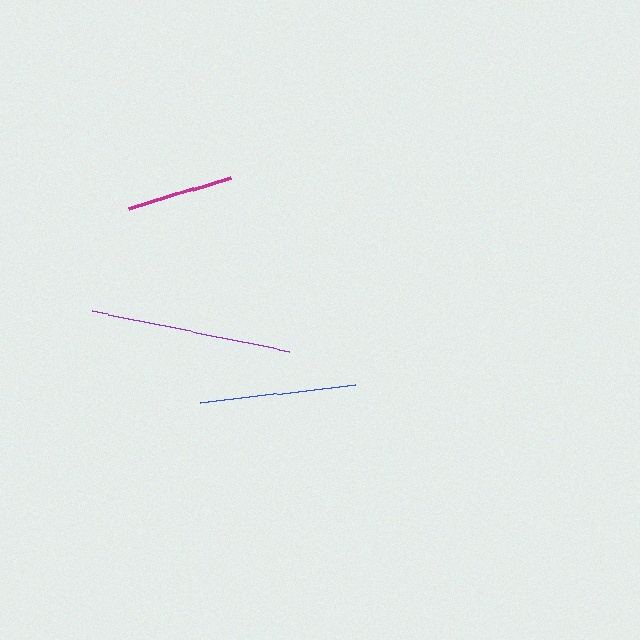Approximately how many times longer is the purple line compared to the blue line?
The purple line is approximately 1.3 times the length of the blue line.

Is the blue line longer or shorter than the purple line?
The purple line is longer than the blue line.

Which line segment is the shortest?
The magenta line is the shortest at approximately 106 pixels.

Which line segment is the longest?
The purple line is the longest at approximately 201 pixels.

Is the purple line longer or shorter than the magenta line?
The purple line is longer than the magenta line.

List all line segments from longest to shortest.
From longest to shortest: purple, blue, magenta.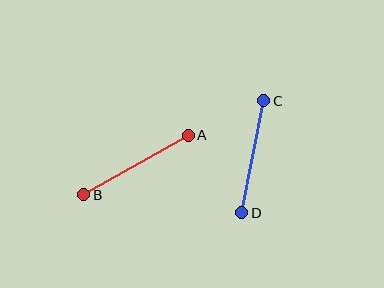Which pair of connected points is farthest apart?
Points A and B are farthest apart.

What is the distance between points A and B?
The distance is approximately 120 pixels.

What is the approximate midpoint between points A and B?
The midpoint is at approximately (136, 165) pixels.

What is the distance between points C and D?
The distance is approximately 114 pixels.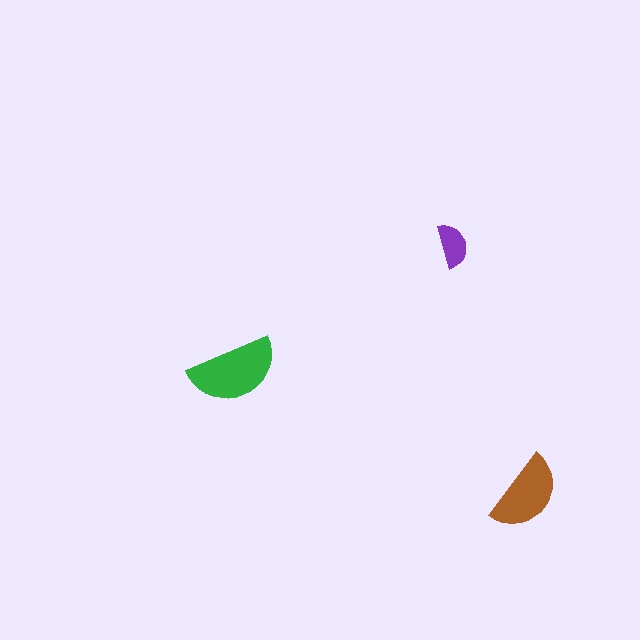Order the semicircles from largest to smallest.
the green one, the brown one, the purple one.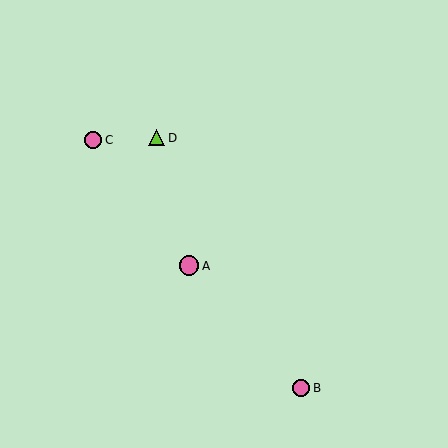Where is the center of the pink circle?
The center of the pink circle is at (189, 266).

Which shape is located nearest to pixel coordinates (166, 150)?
The lime triangle (labeled D) at (156, 138) is nearest to that location.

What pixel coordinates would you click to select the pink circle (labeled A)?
Click at (189, 266) to select the pink circle A.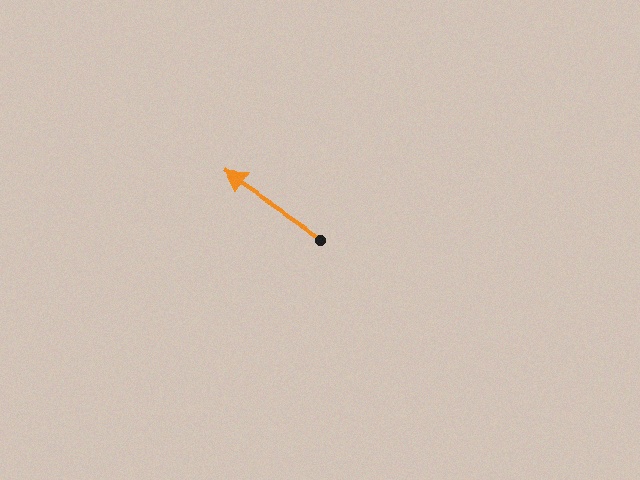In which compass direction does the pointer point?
Northwest.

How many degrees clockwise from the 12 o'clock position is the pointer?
Approximately 304 degrees.